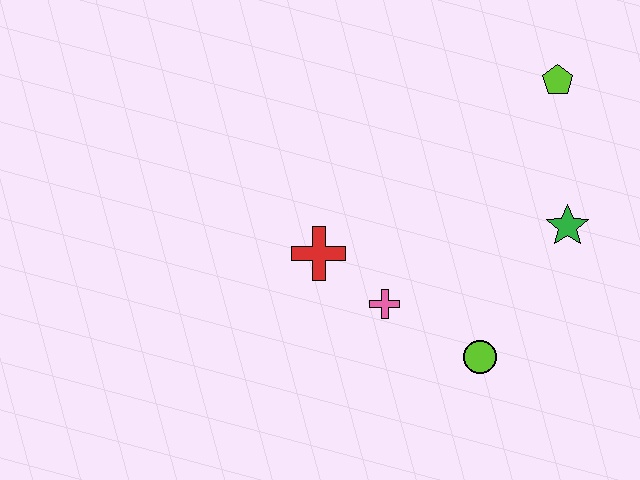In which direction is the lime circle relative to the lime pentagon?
The lime circle is below the lime pentagon.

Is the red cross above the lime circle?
Yes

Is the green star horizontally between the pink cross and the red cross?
No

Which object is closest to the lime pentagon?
The green star is closest to the lime pentagon.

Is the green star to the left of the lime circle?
No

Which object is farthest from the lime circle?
The lime pentagon is farthest from the lime circle.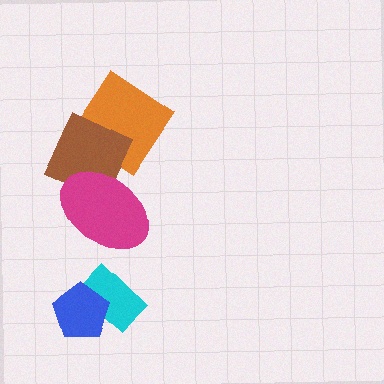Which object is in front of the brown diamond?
The magenta ellipse is in front of the brown diamond.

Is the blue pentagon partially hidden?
No, no other shape covers it.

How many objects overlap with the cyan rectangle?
1 object overlaps with the cyan rectangle.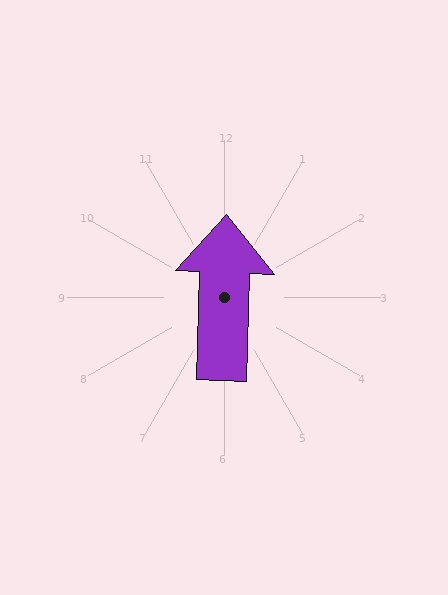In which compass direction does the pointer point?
North.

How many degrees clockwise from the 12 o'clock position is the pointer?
Approximately 2 degrees.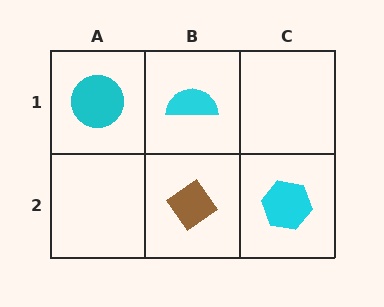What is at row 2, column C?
A cyan hexagon.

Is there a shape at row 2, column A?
No, that cell is empty.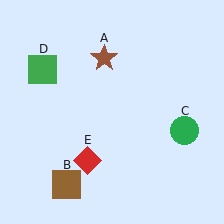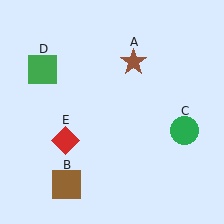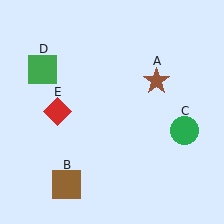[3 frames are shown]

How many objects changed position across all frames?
2 objects changed position: brown star (object A), red diamond (object E).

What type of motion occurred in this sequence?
The brown star (object A), red diamond (object E) rotated clockwise around the center of the scene.